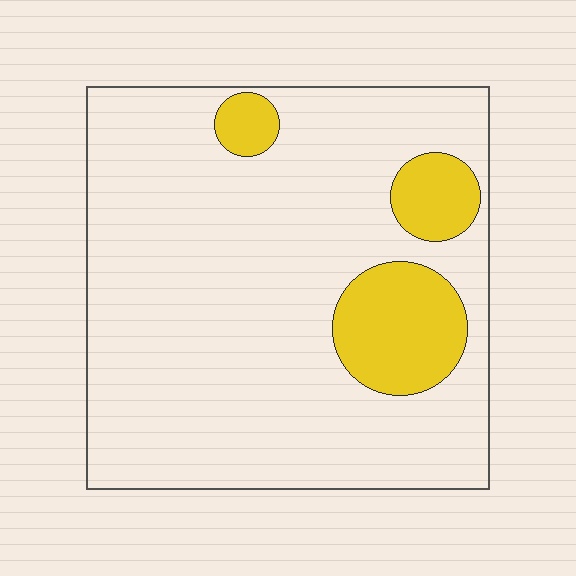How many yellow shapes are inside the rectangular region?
3.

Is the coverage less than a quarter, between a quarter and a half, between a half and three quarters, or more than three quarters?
Less than a quarter.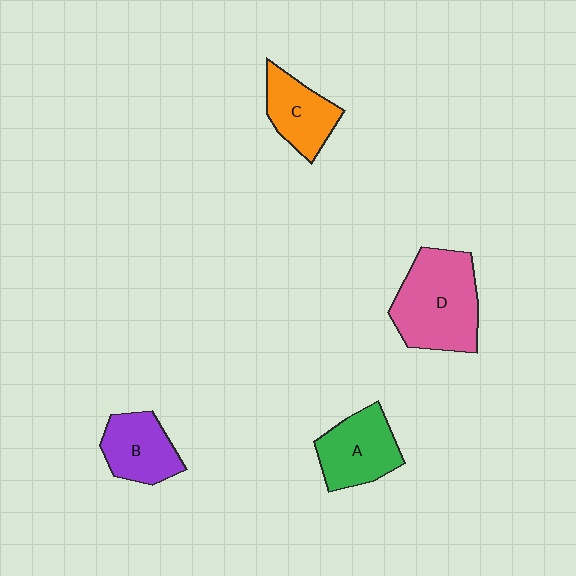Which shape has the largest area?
Shape D (pink).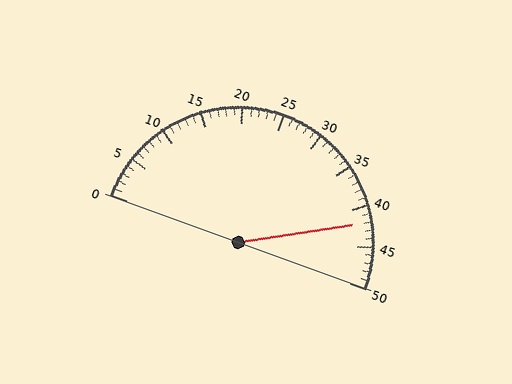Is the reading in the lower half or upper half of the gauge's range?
The reading is in the upper half of the range (0 to 50).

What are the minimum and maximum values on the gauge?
The gauge ranges from 0 to 50.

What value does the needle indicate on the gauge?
The needle indicates approximately 42.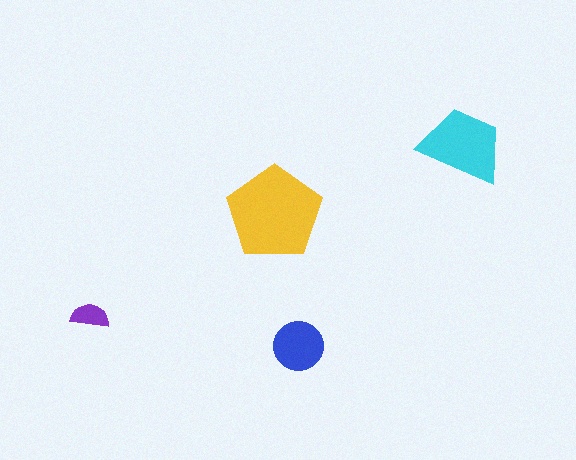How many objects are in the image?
There are 4 objects in the image.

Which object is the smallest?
The purple semicircle.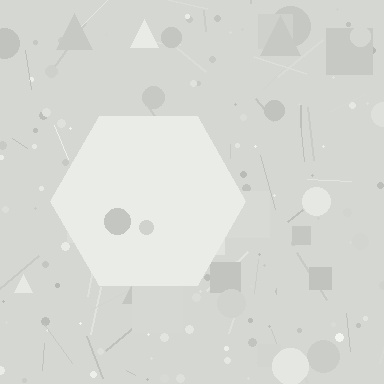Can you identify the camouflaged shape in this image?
The camouflaged shape is a hexagon.